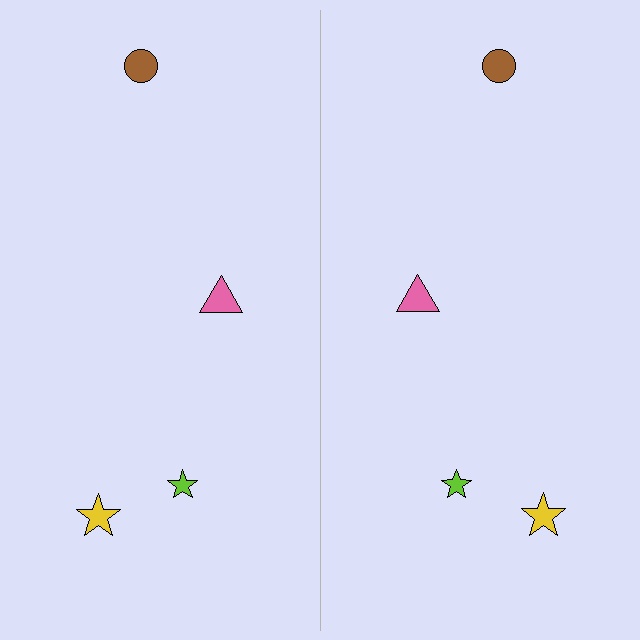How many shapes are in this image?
There are 8 shapes in this image.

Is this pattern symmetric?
Yes, this pattern has bilateral (reflection) symmetry.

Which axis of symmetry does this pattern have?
The pattern has a vertical axis of symmetry running through the center of the image.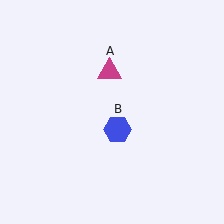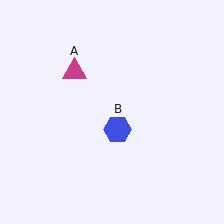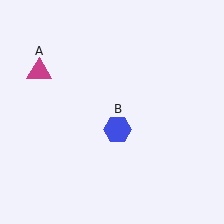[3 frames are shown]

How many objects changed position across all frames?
1 object changed position: magenta triangle (object A).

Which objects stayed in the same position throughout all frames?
Blue hexagon (object B) remained stationary.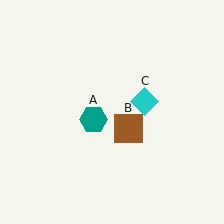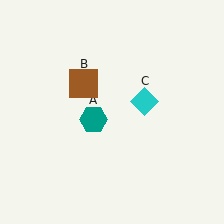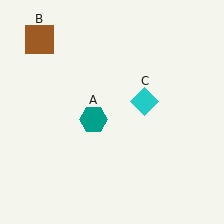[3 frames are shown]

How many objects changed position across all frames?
1 object changed position: brown square (object B).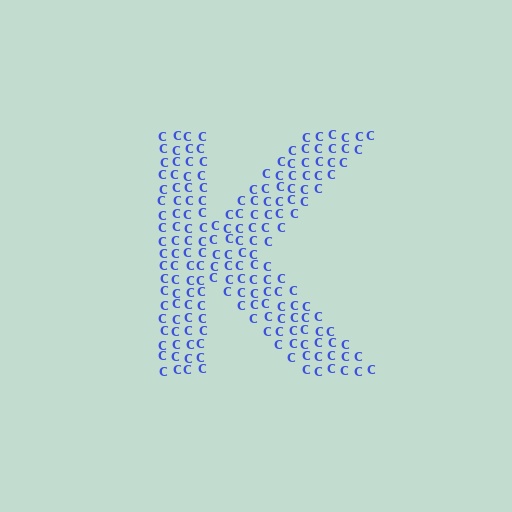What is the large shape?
The large shape is the letter K.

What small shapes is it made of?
It is made of small letter C's.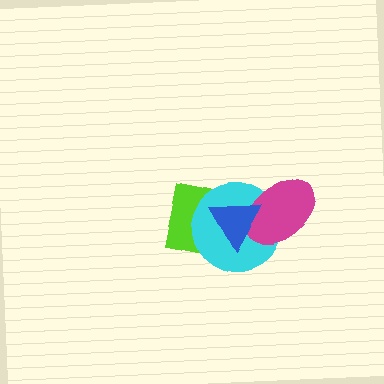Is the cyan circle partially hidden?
Yes, it is partially covered by another shape.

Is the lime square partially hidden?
Yes, it is partially covered by another shape.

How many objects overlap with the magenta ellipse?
2 objects overlap with the magenta ellipse.